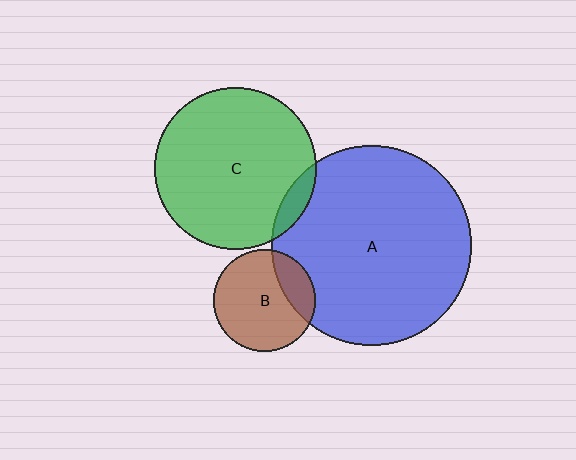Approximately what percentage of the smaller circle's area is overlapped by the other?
Approximately 5%.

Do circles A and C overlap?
Yes.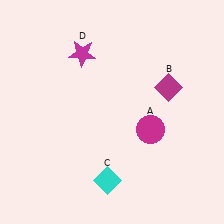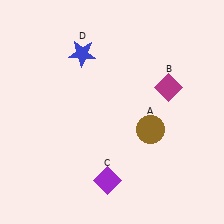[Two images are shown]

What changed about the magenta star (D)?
In Image 1, D is magenta. In Image 2, it changed to blue.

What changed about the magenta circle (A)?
In Image 1, A is magenta. In Image 2, it changed to brown.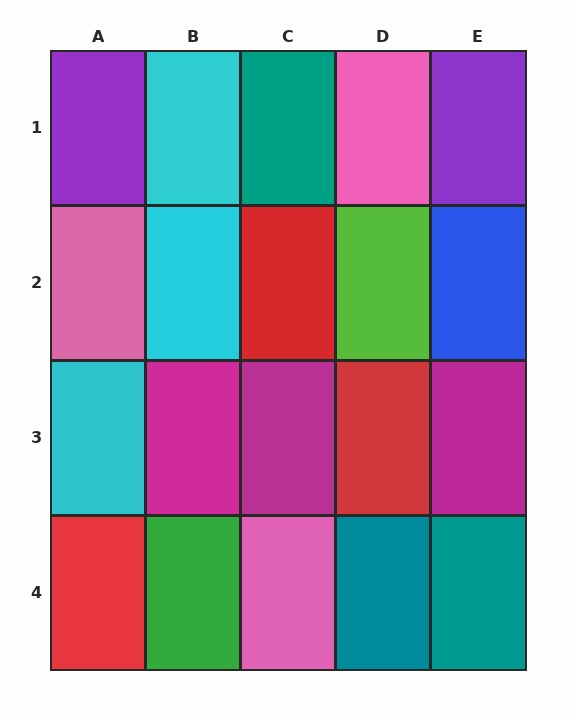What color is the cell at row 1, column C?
Teal.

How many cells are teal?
3 cells are teal.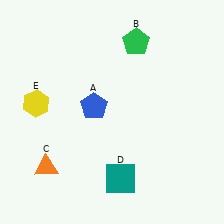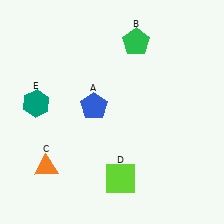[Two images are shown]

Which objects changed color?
D changed from teal to lime. E changed from yellow to teal.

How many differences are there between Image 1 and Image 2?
There are 2 differences between the two images.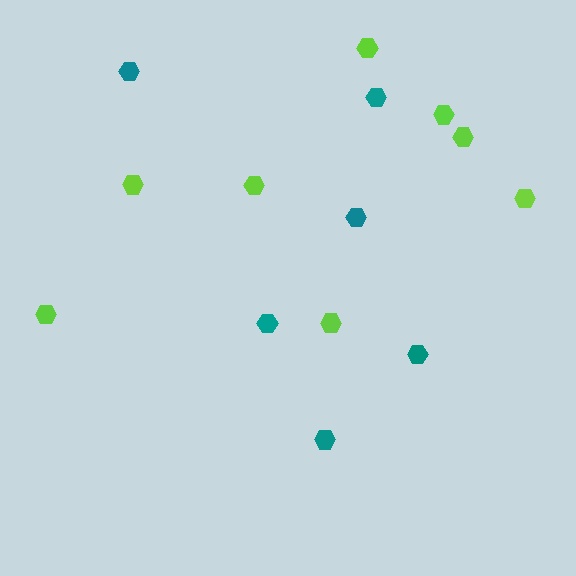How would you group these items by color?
There are 2 groups: one group of lime hexagons (8) and one group of teal hexagons (6).